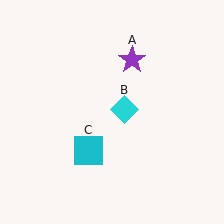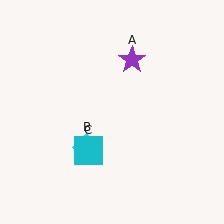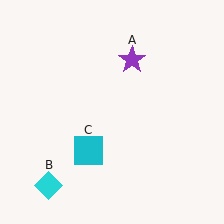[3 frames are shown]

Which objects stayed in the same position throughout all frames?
Purple star (object A) and cyan square (object C) remained stationary.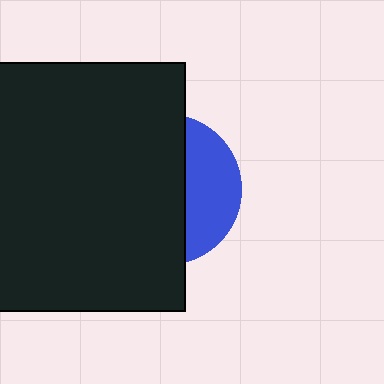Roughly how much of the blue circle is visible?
A small part of it is visible (roughly 34%).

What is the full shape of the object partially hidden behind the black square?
The partially hidden object is a blue circle.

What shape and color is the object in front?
The object in front is a black square.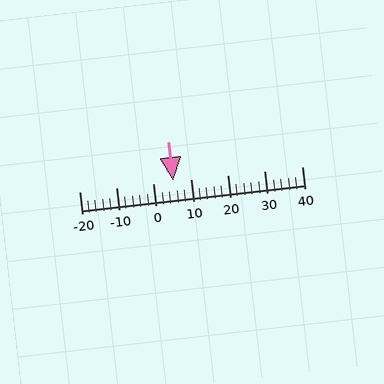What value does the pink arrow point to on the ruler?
The pink arrow points to approximately 5.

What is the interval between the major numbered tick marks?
The major tick marks are spaced 10 units apart.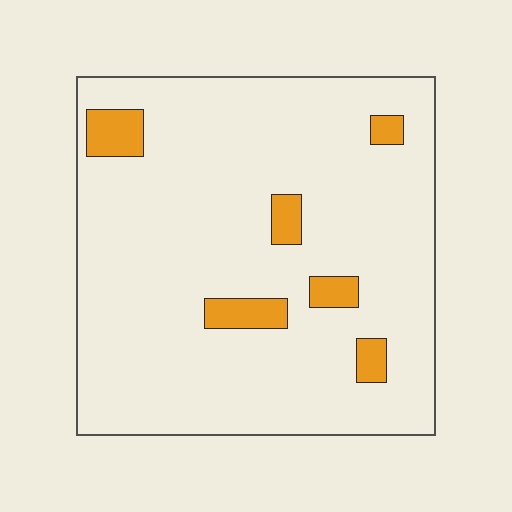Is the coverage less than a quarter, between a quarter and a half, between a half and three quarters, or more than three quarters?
Less than a quarter.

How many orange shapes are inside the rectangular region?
6.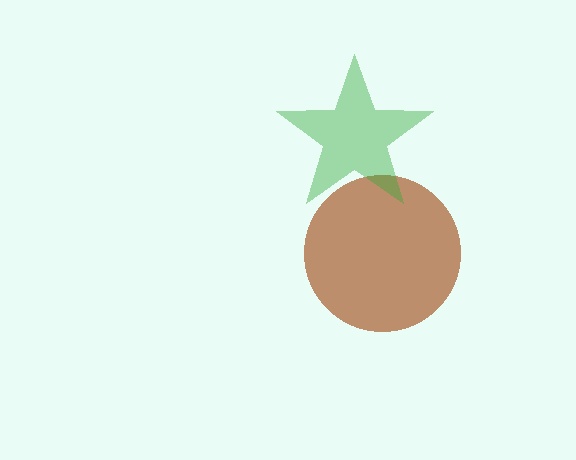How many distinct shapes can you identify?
There are 2 distinct shapes: a brown circle, a green star.